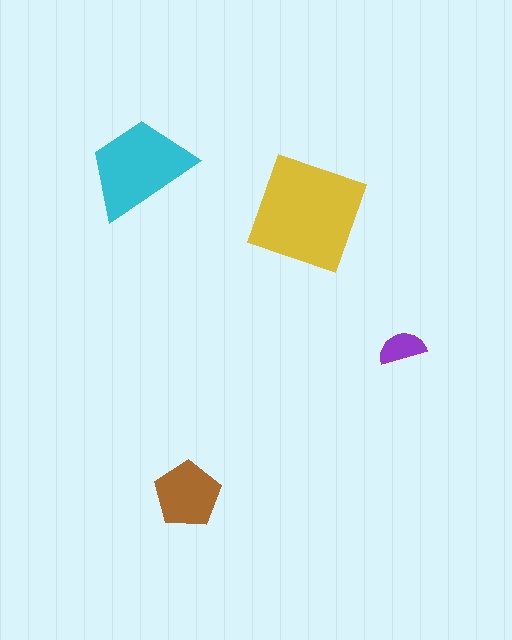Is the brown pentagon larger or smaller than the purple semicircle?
Larger.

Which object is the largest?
The yellow square.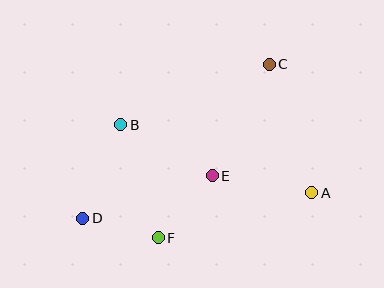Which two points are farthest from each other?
Points C and D are farthest from each other.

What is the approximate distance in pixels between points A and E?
The distance between A and E is approximately 101 pixels.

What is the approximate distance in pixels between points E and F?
The distance between E and F is approximately 82 pixels.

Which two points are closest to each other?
Points D and F are closest to each other.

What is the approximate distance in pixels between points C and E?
The distance between C and E is approximately 125 pixels.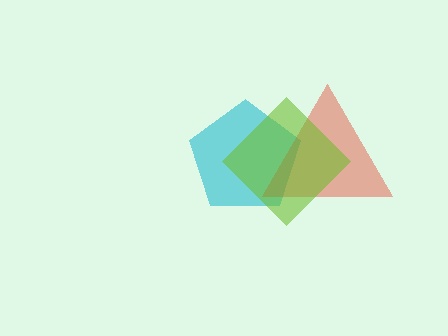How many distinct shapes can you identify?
There are 3 distinct shapes: a cyan pentagon, a red triangle, a lime diamond.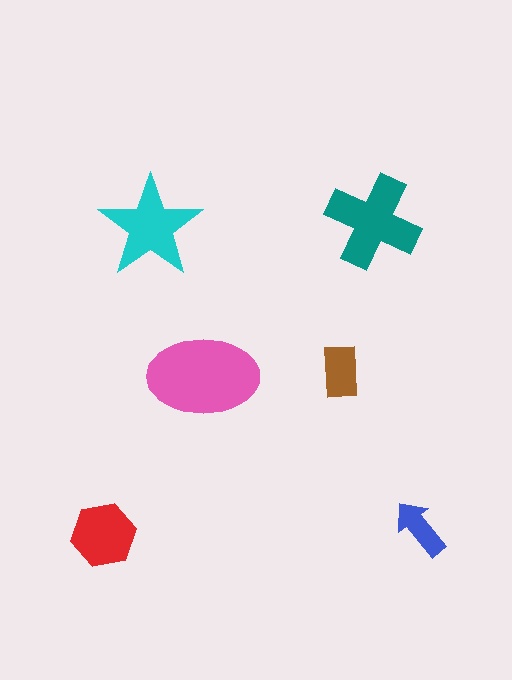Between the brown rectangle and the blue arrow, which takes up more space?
The brown rectangle.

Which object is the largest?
The pink ellipse.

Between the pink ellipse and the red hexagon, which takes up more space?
The pink ellipse.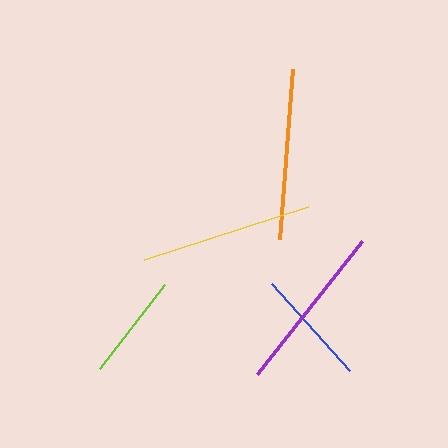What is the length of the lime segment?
The lime segment is approximately 106 pixels long.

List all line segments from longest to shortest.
From longest to shortest: yellow, orange, purple, blue, lime.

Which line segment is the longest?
The yellow line is the longest at approximately 173 pixels.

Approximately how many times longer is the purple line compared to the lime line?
The purple line is approximately 1.6 times the length of the lime line.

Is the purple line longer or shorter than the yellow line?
The yellow line is longer than the purple line.